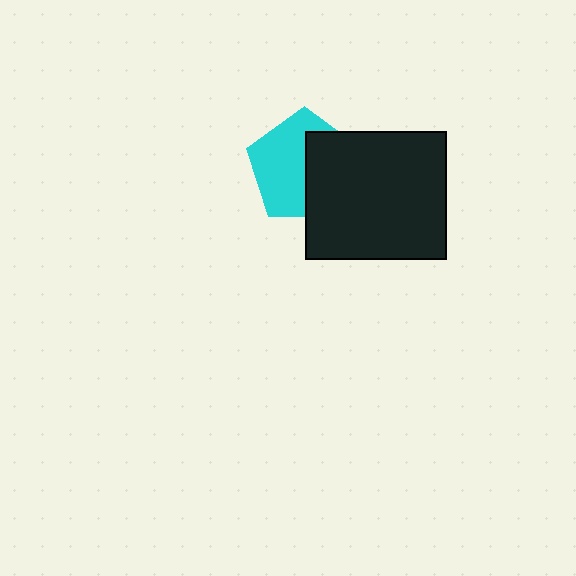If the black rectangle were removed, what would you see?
You would see the complete cyan pentagon.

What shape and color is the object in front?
The object in front is a black rectangle.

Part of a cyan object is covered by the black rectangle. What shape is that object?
It is a pentagon.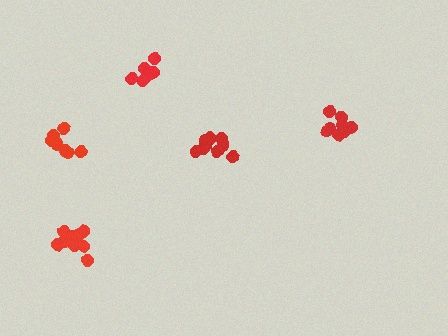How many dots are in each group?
Group 1: 8 dots, Group 2: 10 dots, Group 3: 8 dots, Group 4: 7 dots, Group 5: 10 dots (43 total).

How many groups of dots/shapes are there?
There are 5 groups.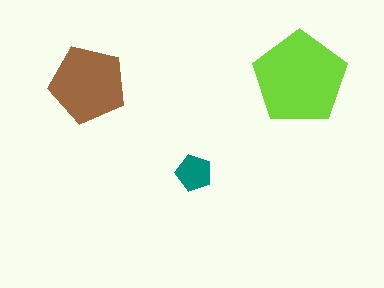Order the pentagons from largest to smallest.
the lime one, the brown one, the teal one.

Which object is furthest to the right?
The lime pentagon is rightmost.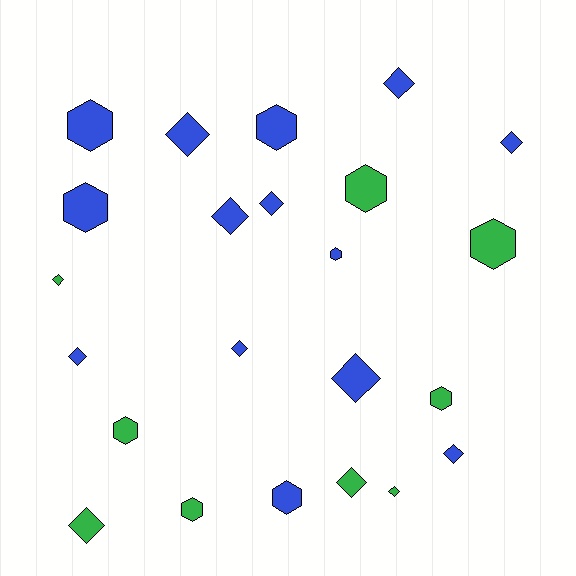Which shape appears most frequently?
Diamond, with 13 objects.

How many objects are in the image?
There are 23 objects.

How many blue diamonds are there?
There are 9 blue diamonds.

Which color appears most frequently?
Blue, with 14 objects.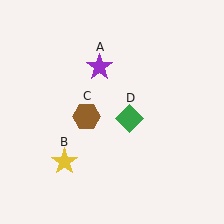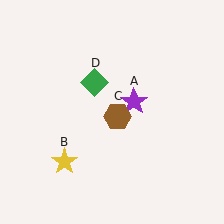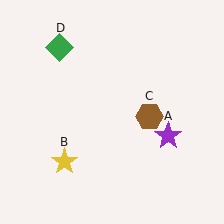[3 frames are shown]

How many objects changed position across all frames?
3 objects changed position: purple star (object A), brown hexagon (object C), green diamond (object D).